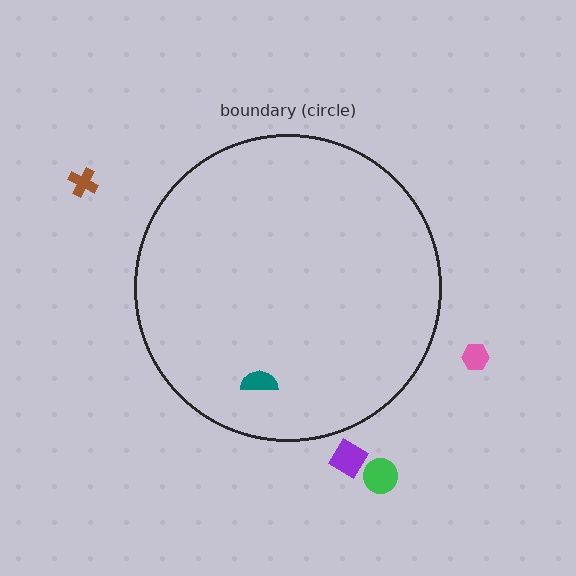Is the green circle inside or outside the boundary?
Outside.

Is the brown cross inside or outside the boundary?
Outside.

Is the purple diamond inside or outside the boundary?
Outside.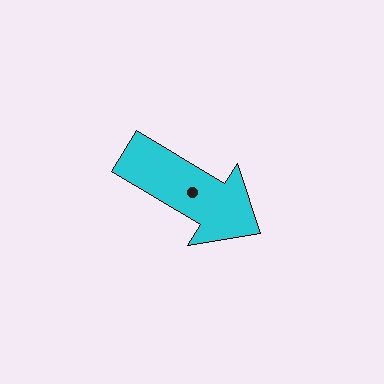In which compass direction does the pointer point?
Southeast.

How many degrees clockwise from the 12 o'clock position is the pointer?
Approximately 121 degrees.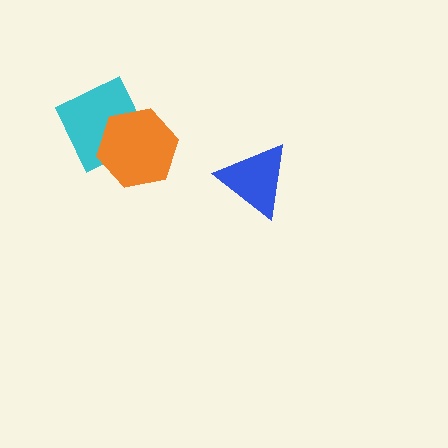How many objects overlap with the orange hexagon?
1 object overlaps with the orange hexagon.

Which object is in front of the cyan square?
The orange hexagon is in front of the cyan square.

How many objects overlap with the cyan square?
1 object overlaps with the cyan square.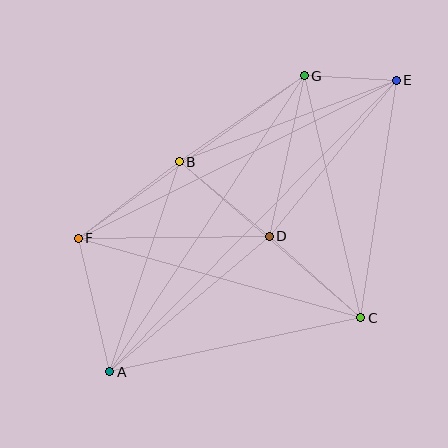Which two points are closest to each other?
Points E and G are closest to each other.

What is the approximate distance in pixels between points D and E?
The distance between D and E is approximately 202 pixels.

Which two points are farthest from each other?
Points A and E are farthest from each other.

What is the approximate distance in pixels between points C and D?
The distance between C and D is approximately 123 pixels.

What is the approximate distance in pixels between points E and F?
The distance between E and F is approximately 355 pixels.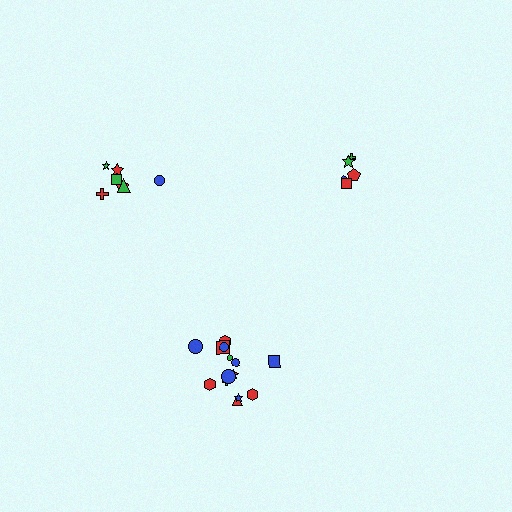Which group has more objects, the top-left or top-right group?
The top-left group.